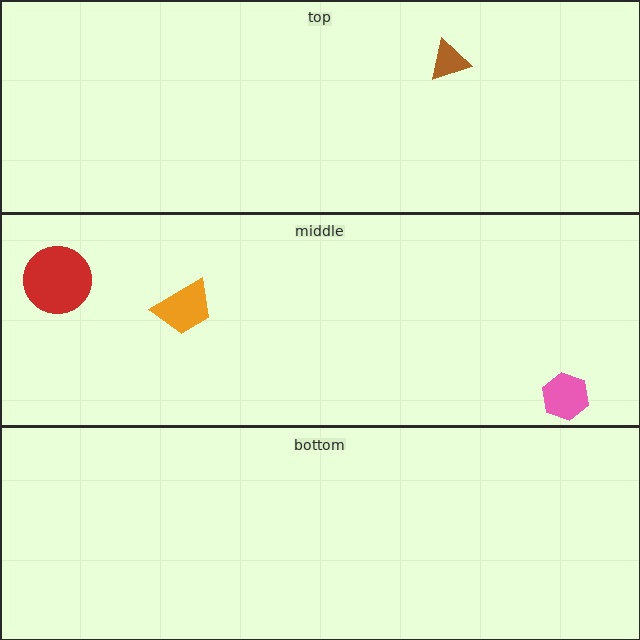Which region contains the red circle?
The middle region.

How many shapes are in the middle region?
3.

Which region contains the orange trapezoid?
The middle region.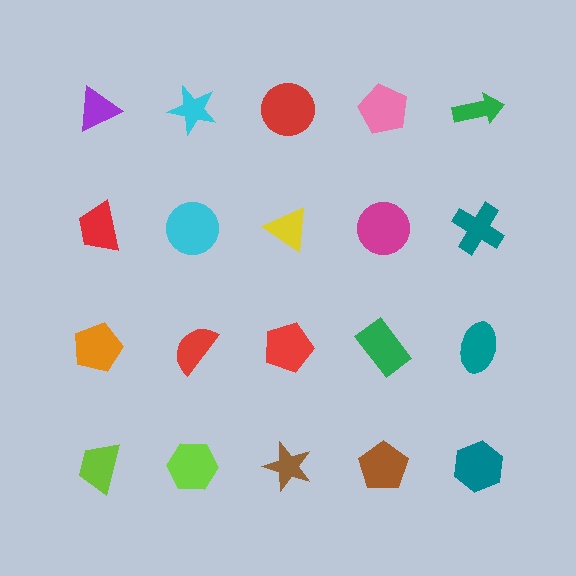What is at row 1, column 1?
A purple triangle.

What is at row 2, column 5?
A teal cross.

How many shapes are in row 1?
5 shapes.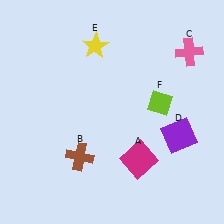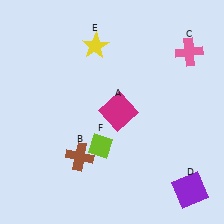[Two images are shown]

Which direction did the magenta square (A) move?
The magenta square (A) moved up.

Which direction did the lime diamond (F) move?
The lime diamond (F) moved left.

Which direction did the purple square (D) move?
The purple square (D) moved down.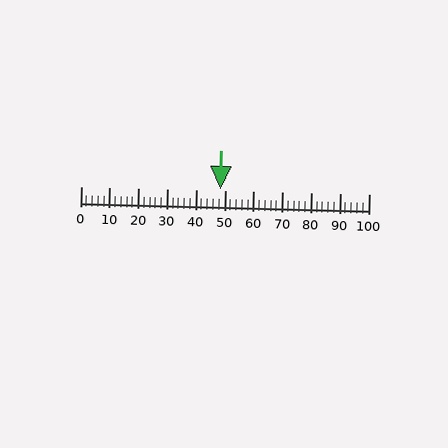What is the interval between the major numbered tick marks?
The major tick marks are spaced 10 units apart.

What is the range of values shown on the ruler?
The ruler shows values from 0 to 100.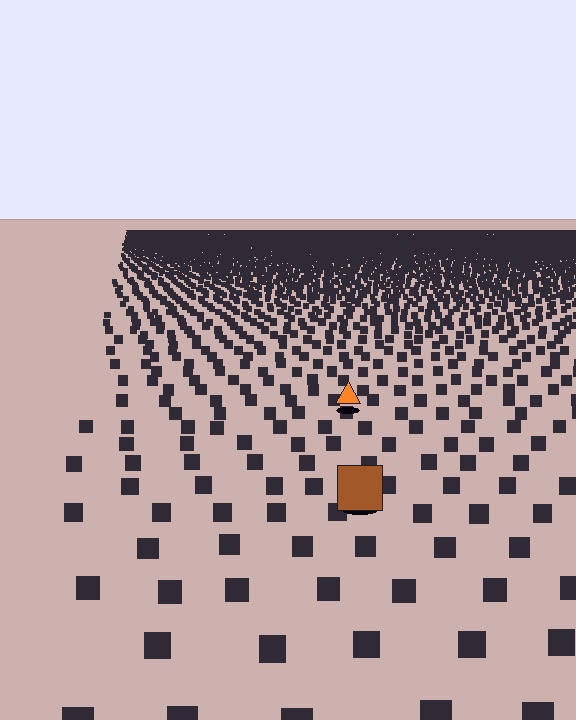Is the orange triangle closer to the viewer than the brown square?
No. The brown square is closer — you can tell from the texture gradient: the ground texture is coarser near it.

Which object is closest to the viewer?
The brown square is closest. The texture marks near it are larger and more spread out.